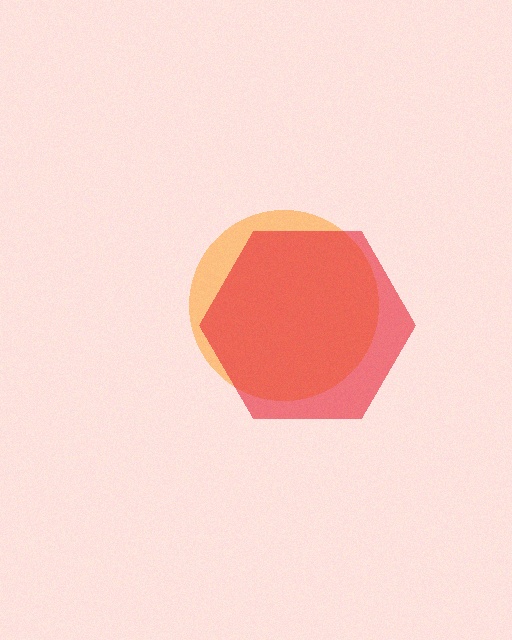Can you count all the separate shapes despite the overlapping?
Yes, there are 2 separate shapes.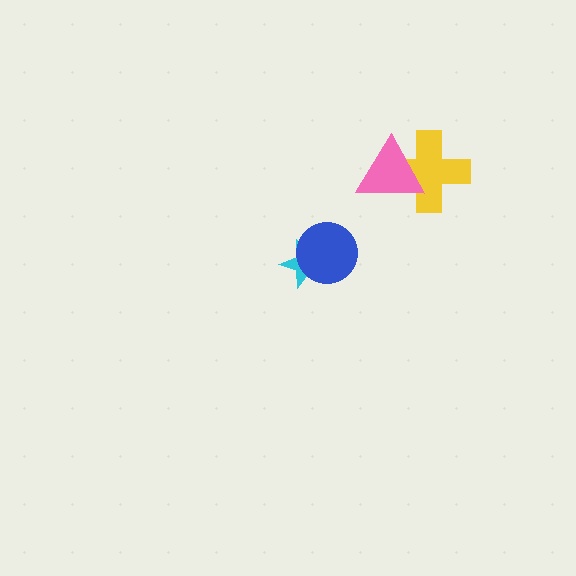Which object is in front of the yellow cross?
The pink triangle is in front of the yellow cross.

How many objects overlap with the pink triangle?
1 object overlaps with the pink triangle.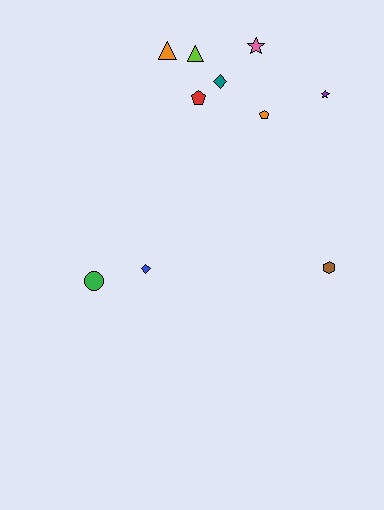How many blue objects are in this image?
There is 1 blue object.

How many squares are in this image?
There are no squares.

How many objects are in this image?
There are 10 objects.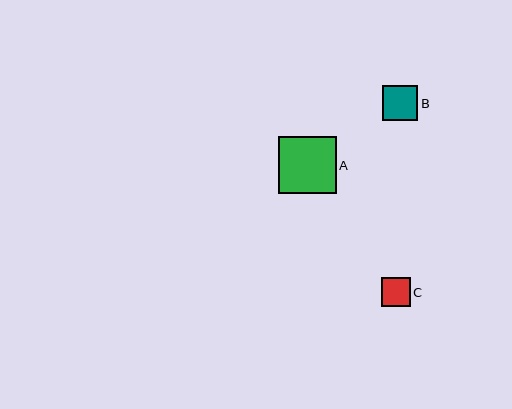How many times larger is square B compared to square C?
Square B is approximately 1.2 times the size of square C.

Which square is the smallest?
Square C is the smallest with a size of approximately 29 pixels.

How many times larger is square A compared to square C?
Square A is approximately 2.0 times the size of square C.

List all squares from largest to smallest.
From largest to smallest: A, B, C.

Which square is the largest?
Square A is the largest with a size of approximately 58 pixels.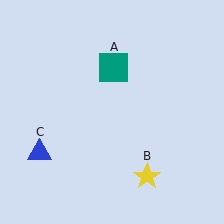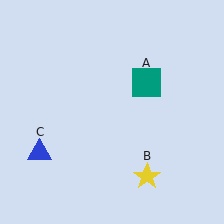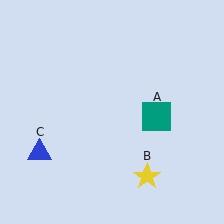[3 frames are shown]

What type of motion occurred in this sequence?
The teal square (object A) rotated clockwise around the center of the scene.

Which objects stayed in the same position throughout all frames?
Yellow star (object B) and blue triangle (object C) remained stationary.